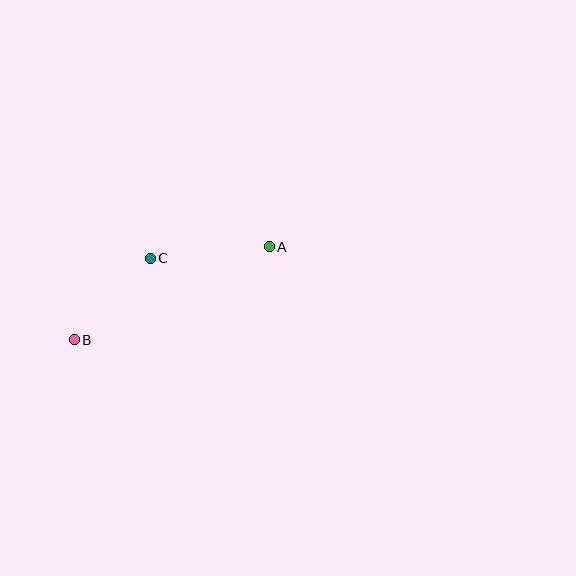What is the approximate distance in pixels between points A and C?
The distance between A and C is approximately 119 pixels.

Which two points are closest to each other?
Points B and C are closest to each other.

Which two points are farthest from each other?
Points A and B are farthest from each other.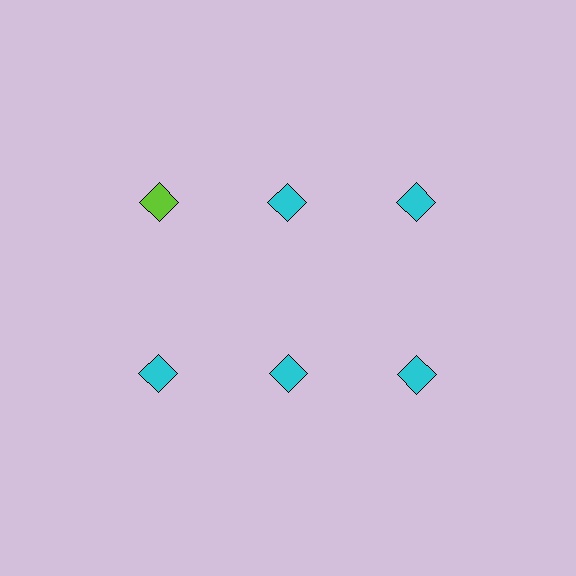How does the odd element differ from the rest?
It has a different color: lime instead of cyan.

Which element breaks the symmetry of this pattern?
The lime diamond in the top row, leftmost column breaks the symmetry. All other shapes are cyan diamonds.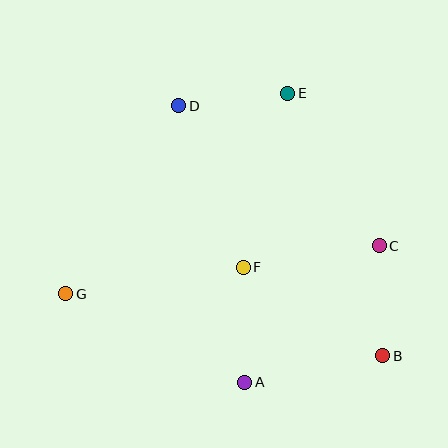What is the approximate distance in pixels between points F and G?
The distance between F and G is approximately 179 pixels.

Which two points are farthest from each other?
Points B and G are farthest from each other.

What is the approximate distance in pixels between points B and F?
The distance between B and F is approximately 165 pixels.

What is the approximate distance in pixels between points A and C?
The distance between A and C is approximately 192 pixels.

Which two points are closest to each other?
Points D and E are closest to each other.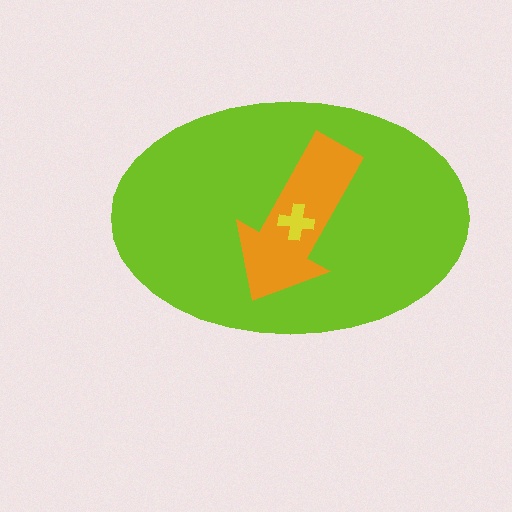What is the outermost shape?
The lime ellipse.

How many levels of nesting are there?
3.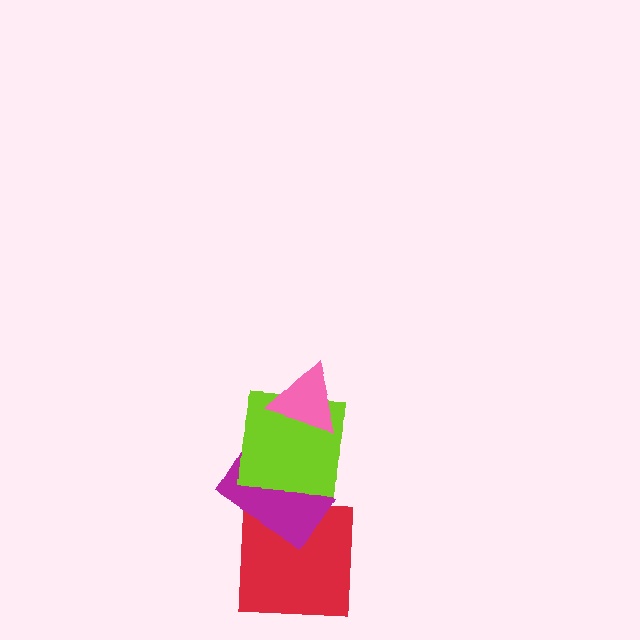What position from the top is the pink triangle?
The pink triangle is 1st from the top.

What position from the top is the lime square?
The lime square is 2nd from the top.